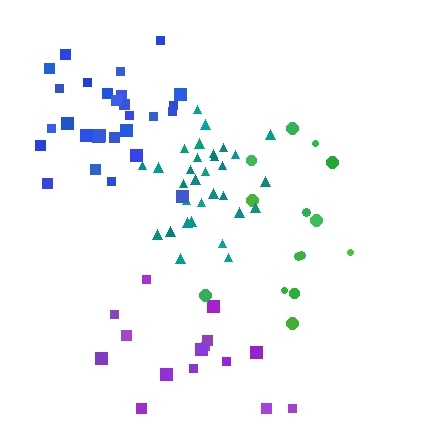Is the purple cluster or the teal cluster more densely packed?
Teal.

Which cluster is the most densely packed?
Teal.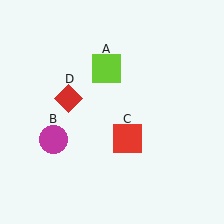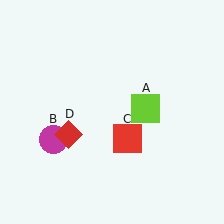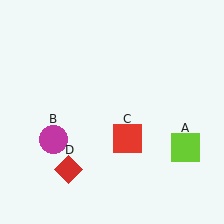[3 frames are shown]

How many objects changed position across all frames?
2 objects changed position: lime square (object A), red diamond (object D).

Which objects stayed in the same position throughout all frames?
Magenta circle (object B) and red square (object C) remained stationary.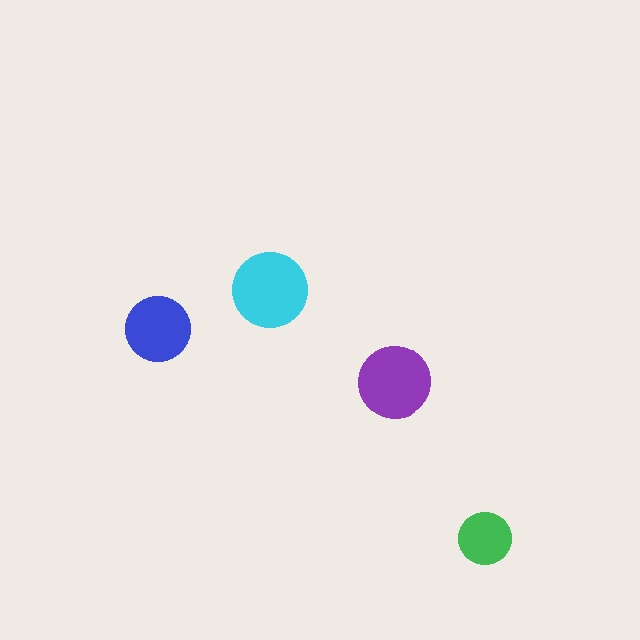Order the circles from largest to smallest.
the cyan one, the purple one, the blue one, the green one.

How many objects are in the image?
There are 4 objects in the image.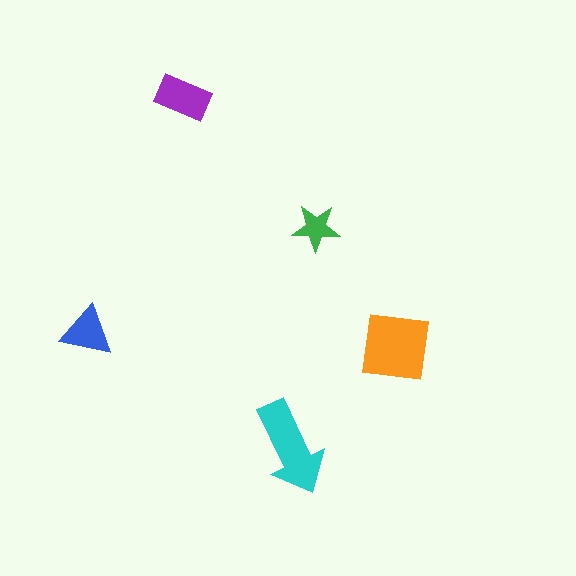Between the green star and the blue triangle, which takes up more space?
The blue triangle.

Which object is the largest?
The orange square.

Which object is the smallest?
The green star.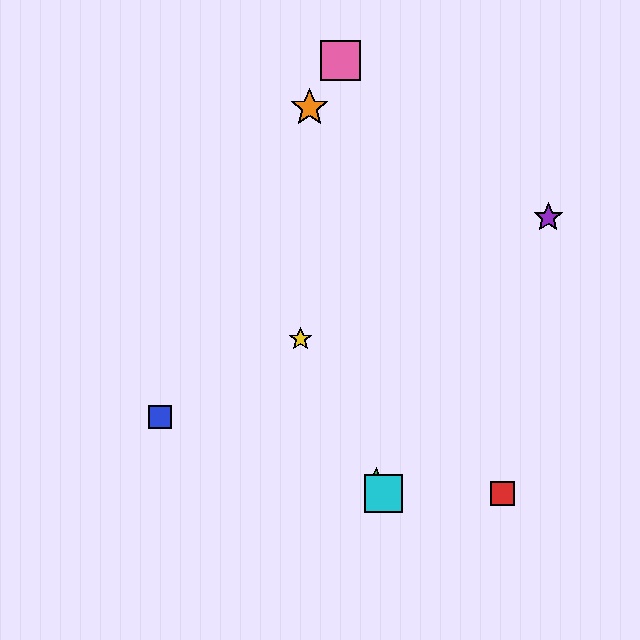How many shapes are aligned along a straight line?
3 shapes (the green star, the yellow star, the cyan square) are aligned along a straight line.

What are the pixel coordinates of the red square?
The red square is at (503, 493).